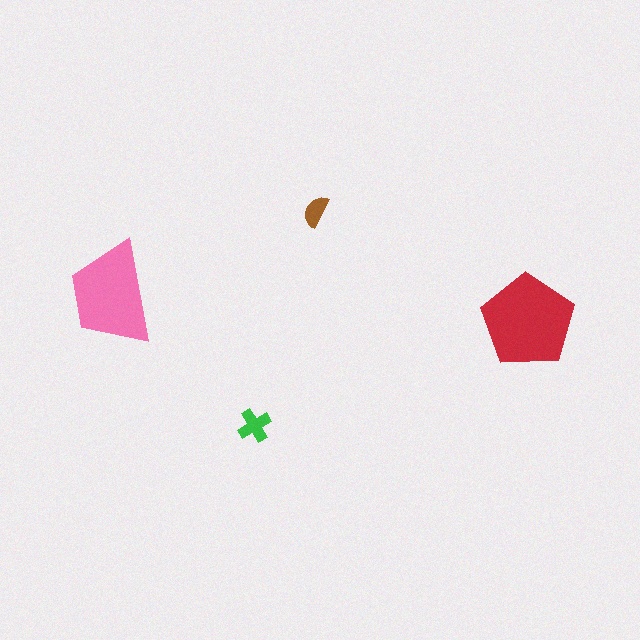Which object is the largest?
The red pentagon.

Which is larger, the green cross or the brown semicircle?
The green cross.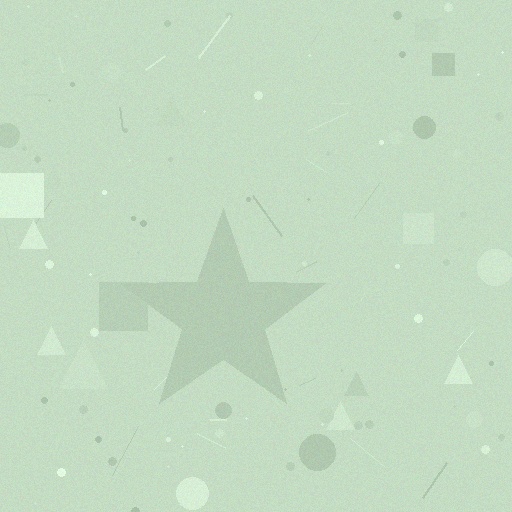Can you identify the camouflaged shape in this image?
The camouflaged shape is a star.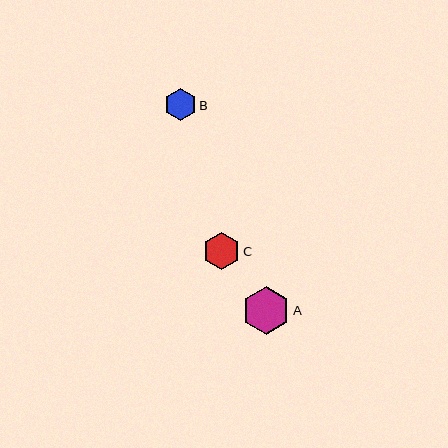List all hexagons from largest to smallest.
From largest to smallest: A, C, B.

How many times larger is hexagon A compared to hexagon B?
Hexagon A is approximately 1.5 times the size of hexagon B.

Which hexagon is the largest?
Hexagon A is the largest with a size of approximately 48 pixels.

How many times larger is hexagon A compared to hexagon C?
Hexagon A is approximately 1.3 times the size of hexagon C.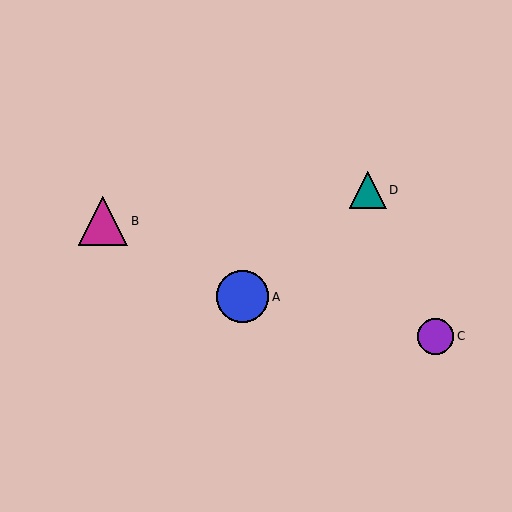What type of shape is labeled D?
Shape D is a teal triangle.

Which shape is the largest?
The blue circle (labeled A) is the largest.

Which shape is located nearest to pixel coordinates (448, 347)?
The purple circle (labeled C) at (436, 336) is nearest to that location.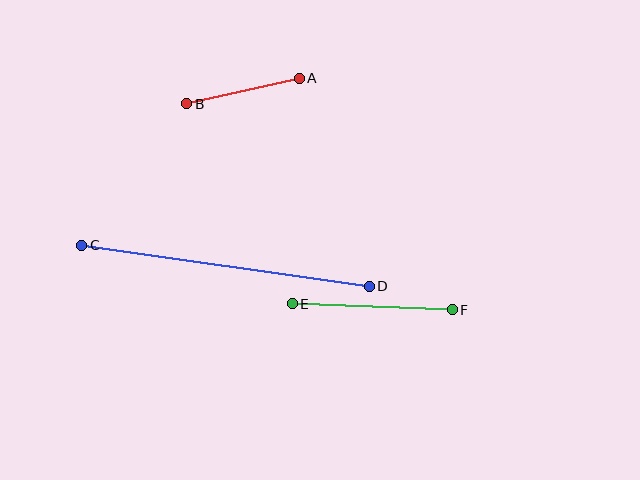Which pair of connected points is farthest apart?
Points C and D are farthest apart.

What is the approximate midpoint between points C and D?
The midpoint is at approximately (225, 266) pixels.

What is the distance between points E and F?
The distance is approximately 160 pixels.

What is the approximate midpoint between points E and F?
The midpoint is at approximately (372, 307) pixels.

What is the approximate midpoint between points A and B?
The midpoint is at approximately (243, 91) pixels.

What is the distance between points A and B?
The distance is approximately 115 pixels.